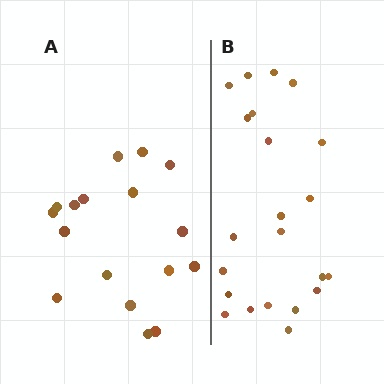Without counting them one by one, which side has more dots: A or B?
Region B (the right region) has more dots.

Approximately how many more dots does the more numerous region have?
Region B has about 5 more dots than region A.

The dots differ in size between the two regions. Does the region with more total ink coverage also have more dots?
No. Region A has more total ink coverage because its dots are larger, but region B actually contains more individual dots. Total area can be misleading — the number of items is what matters here.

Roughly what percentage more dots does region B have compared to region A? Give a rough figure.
About 30% more.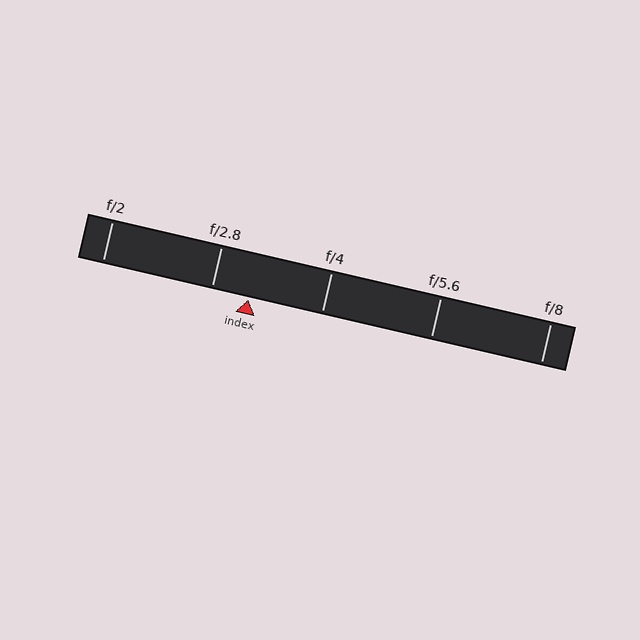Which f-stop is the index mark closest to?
The index mark is closest to f/2.8.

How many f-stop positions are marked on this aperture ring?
There are 5 f-stop positions marked.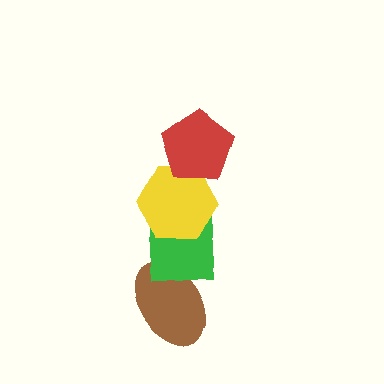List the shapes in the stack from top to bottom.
From top to bottom: the red pentagon, the yellow hexagon, the green square, the brown ellipse.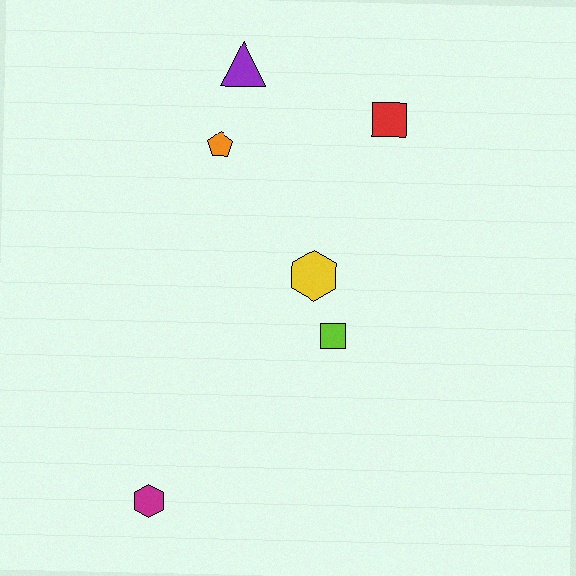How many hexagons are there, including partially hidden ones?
There are 2 hexagons.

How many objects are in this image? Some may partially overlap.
There are 6 objects.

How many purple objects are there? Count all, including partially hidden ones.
There is 1 purple object.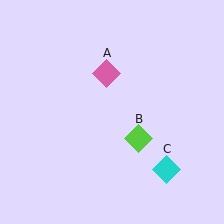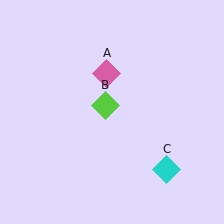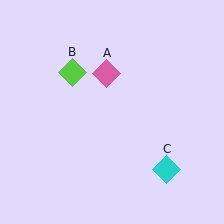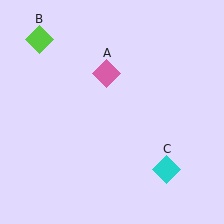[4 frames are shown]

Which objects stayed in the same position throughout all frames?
Pink diamond (object A) and cyan diamond (object C) remained stationary.